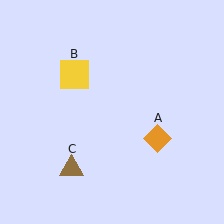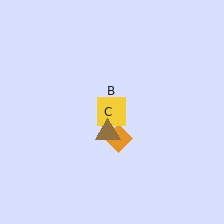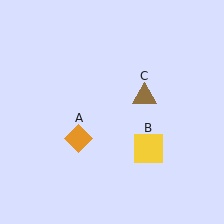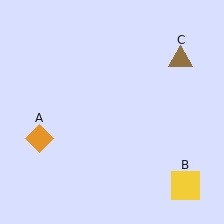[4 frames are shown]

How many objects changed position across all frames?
3 objects changed position: orange diamond (object A), yellow square (object B), brown triangle (object C).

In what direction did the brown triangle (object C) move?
The brown triangle (object C) moved up and to the right.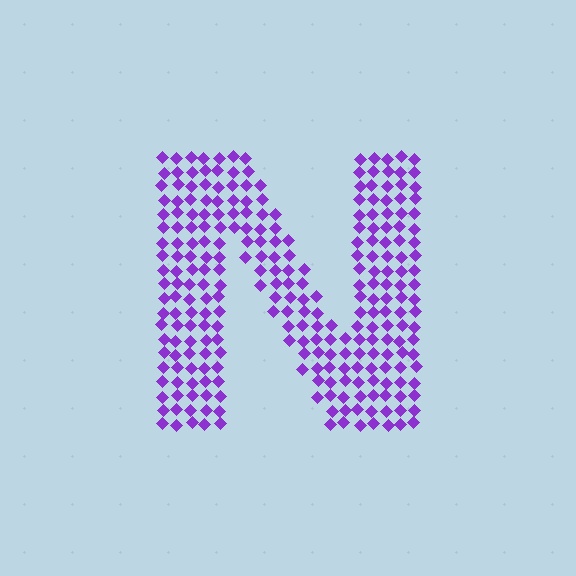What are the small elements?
The small elements are diamonds.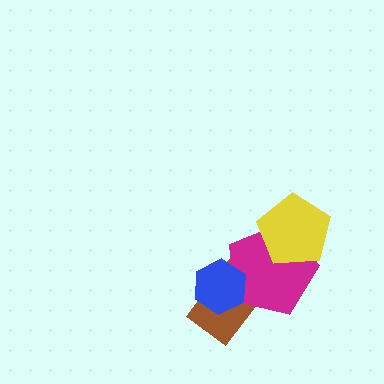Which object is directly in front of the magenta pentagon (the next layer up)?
The blue hexagon is directly in front of the magenta pentagon.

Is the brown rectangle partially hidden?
Yes, it is partially covered by another shape.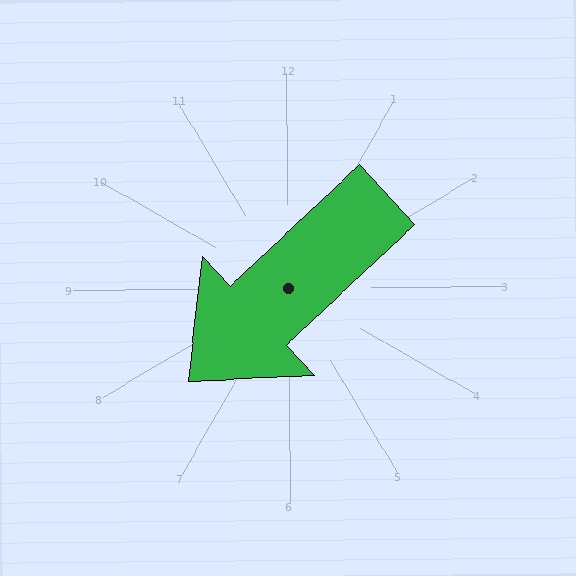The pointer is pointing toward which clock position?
Roughly 8 o'clock.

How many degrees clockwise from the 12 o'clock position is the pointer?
Approximately 227 degrees.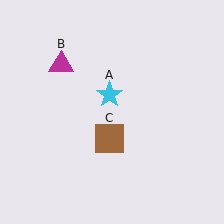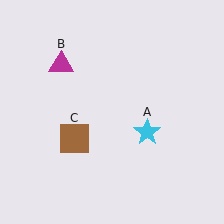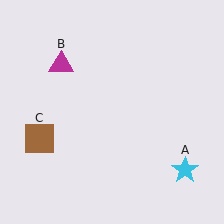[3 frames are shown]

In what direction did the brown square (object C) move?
The brown square (object C) moved left.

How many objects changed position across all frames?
2 objects changed position: cyan star (object A), brown square (object C).